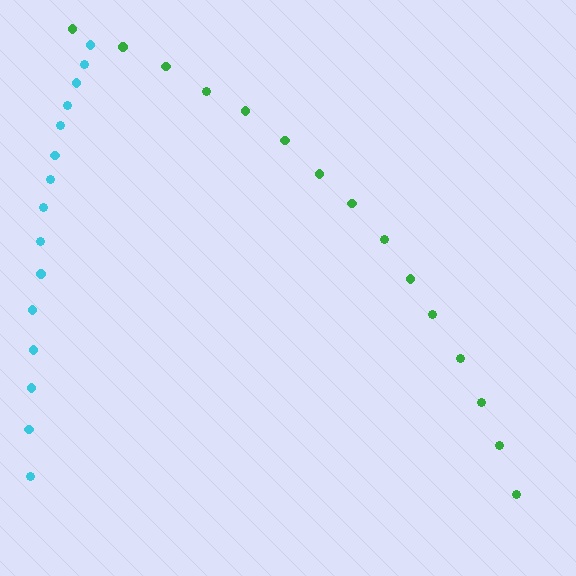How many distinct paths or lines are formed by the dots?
There are 2 distinct paths.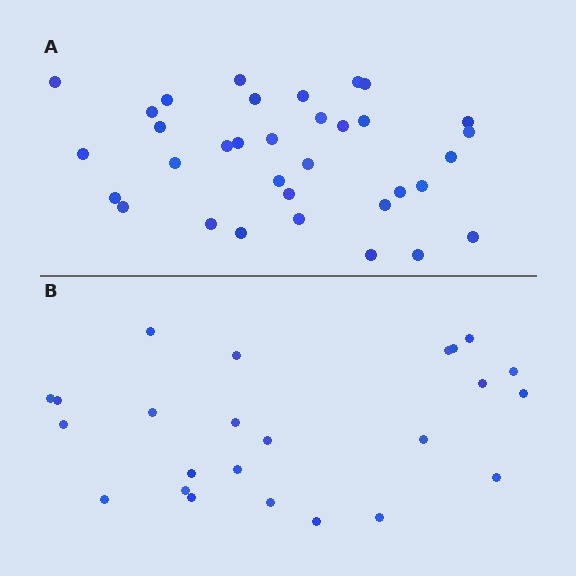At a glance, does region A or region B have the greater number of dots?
Region A (the top region) has more dots.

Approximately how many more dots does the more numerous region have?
Region A has roughly 10 or so more dots than region B.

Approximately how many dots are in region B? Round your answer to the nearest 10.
About 20 dots. (The exact count is 24, which rounds to 20.)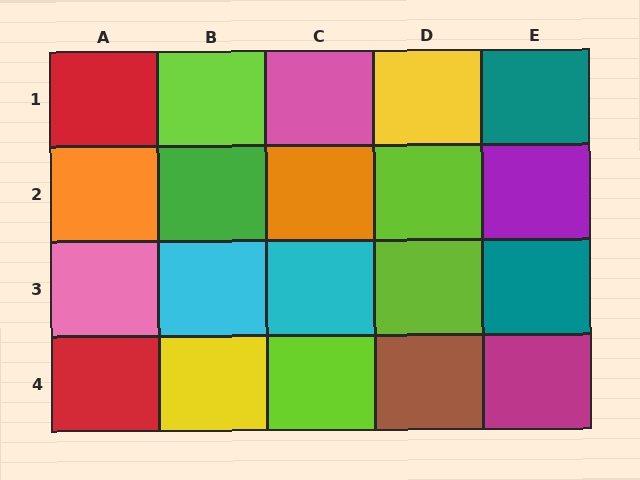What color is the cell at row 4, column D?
Brown.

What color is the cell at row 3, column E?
Teal.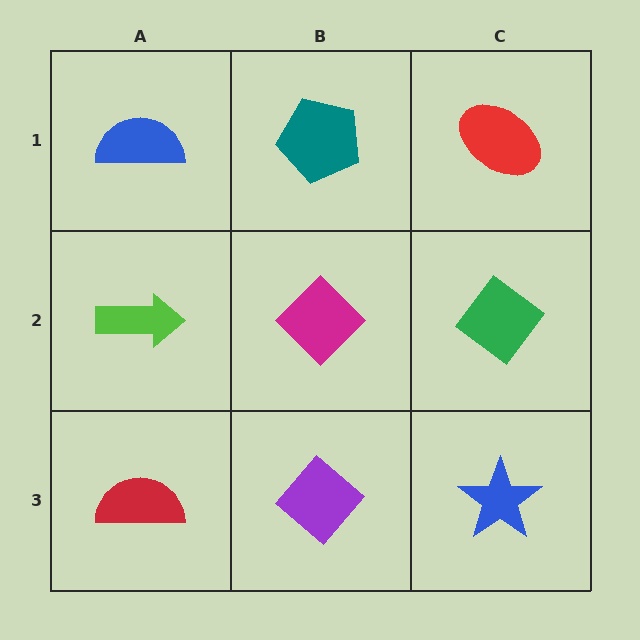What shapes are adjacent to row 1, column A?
A lime arrow (row 2, column A), a teal pentagon (row 1, column B).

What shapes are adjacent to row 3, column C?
A green diamond (row 2, column C), a purple diamond (row 3, column B).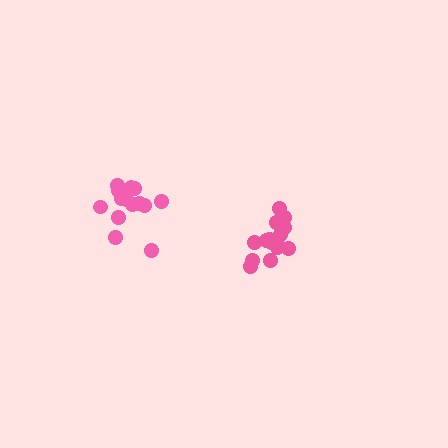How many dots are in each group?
Group 1: 15 dots, Group 2: 18 dots (33 total).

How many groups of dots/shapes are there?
There are 2 groups.